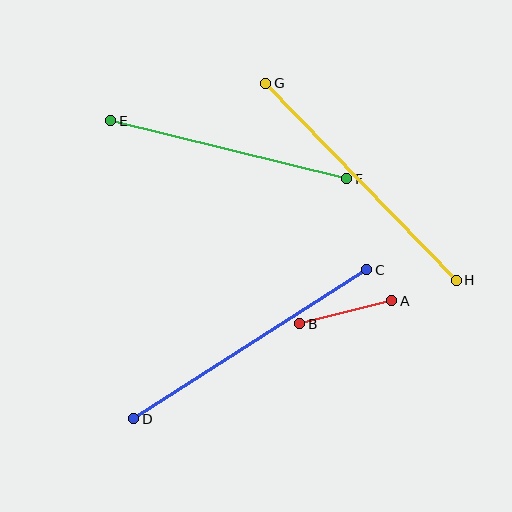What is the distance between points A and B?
The distance is approximately 95 pixels.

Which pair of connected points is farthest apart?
Points C and D are farthest apart.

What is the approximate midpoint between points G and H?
The midpoint is at approximately (361, 182) pixels.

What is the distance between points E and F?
The distance is approximately 243 pixels.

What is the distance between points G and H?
The distance is approximately 274 pixels.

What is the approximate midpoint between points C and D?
The midpoint is at approximately (250, 344) pixels.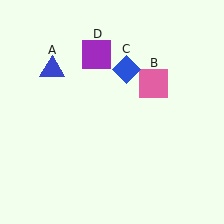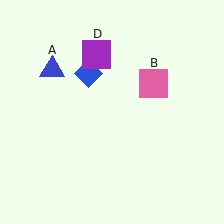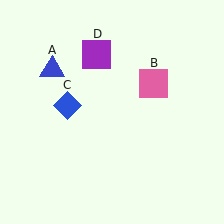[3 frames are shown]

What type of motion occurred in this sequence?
The blue diamond (object C) rotated counterclockwise around the center of the scene.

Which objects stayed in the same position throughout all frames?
Blue triangle (object A) and pink square (object B) and purple square (object D) remained stationary.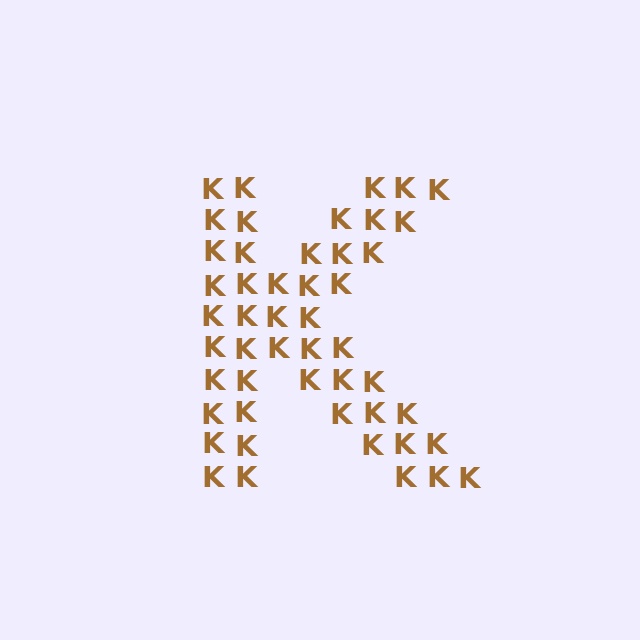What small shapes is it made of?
It is made of small letter K's.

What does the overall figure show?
The overall figure shows the letter K.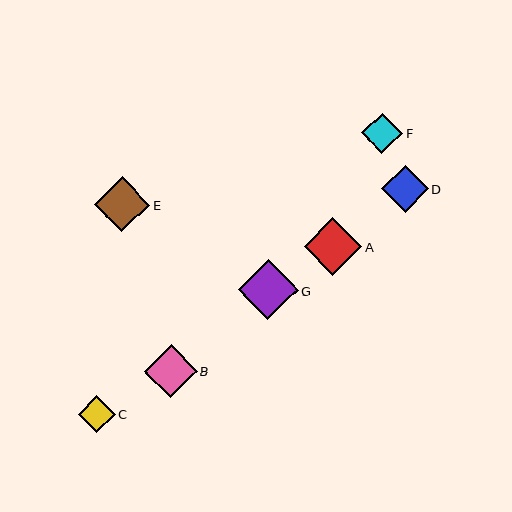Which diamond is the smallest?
Diamond C is the smallest with a size of approximately 37 pixels.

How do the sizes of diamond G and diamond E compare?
Diamond G and diamond E are approximately the same size.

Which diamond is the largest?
Diamond G is the largest with a size of approximately 59 pixels.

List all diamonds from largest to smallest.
From largest to smallest: G, A, E, B, D, F, C.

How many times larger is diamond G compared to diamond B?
Diamond G is approximately 1.1 times the size of diamond B.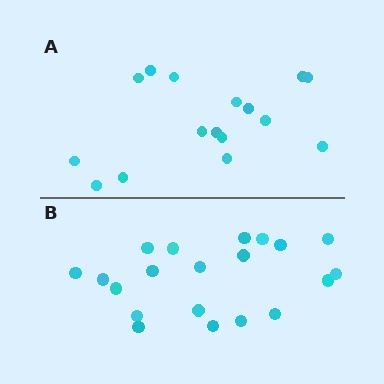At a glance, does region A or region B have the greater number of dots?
Region B (the bottom region) has more dots.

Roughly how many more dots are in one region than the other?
Region B has about 4 more dots than region A.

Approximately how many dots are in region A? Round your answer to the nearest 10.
About 20 dots. (The exact count is 16, which rounds to 20.)